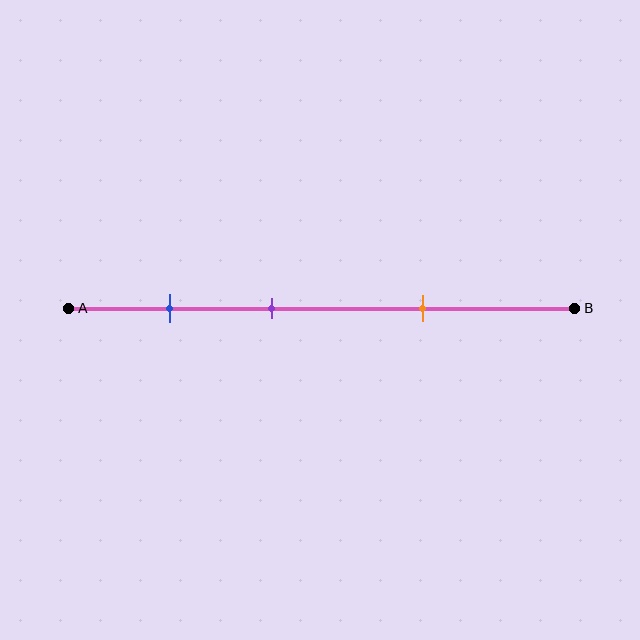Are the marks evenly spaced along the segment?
Yes, the marks are approximately evenly spaced.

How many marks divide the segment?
There are 3 marks dividing the segment.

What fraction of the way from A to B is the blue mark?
The blue mark is approximately 20% (0.2) of the way from A to B.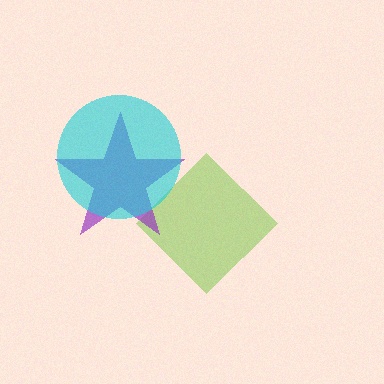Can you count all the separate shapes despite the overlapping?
Yes, there are 3 separate shapes.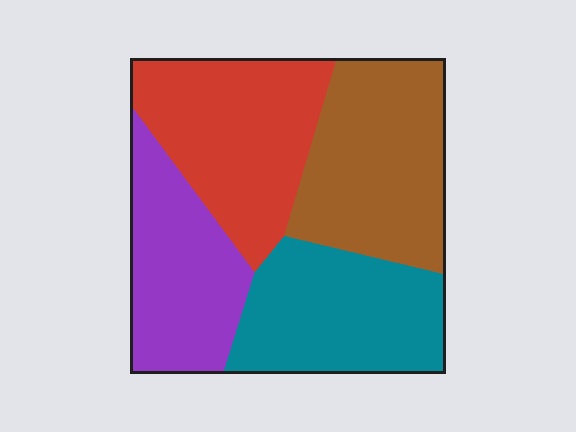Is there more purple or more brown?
Brown.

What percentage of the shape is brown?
Brown covers about 25% of the shape.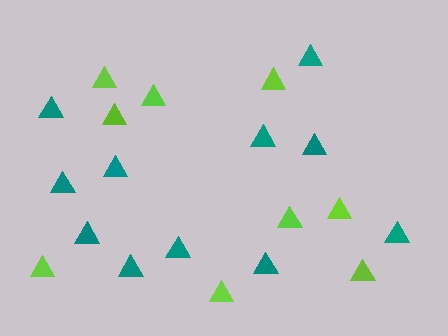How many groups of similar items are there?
There are 2 groups: one group of lime triangles (9) and one group of teal triangles (11).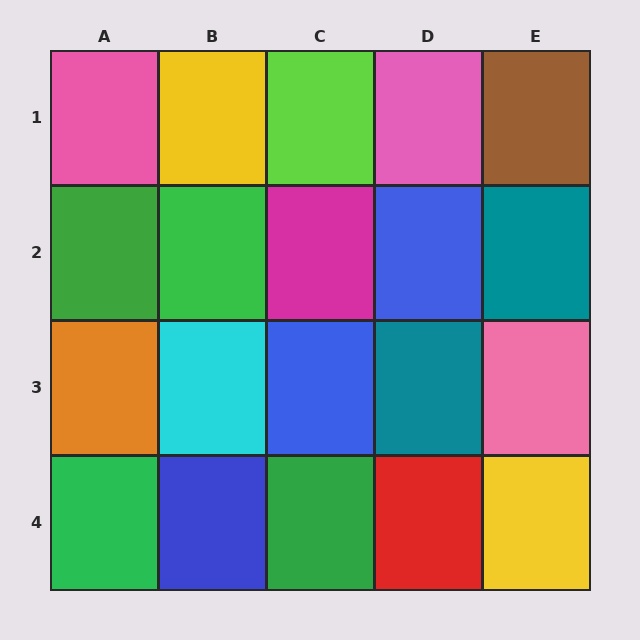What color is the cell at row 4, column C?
Green.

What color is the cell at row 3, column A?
Orange.